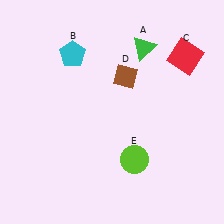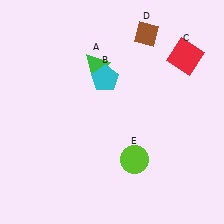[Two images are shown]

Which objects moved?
The objects that moved are: the green triangle (A), the cyan pentagon (B), the brown diamond (D).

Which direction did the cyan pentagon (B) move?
The cyan pentagon (B) moved right.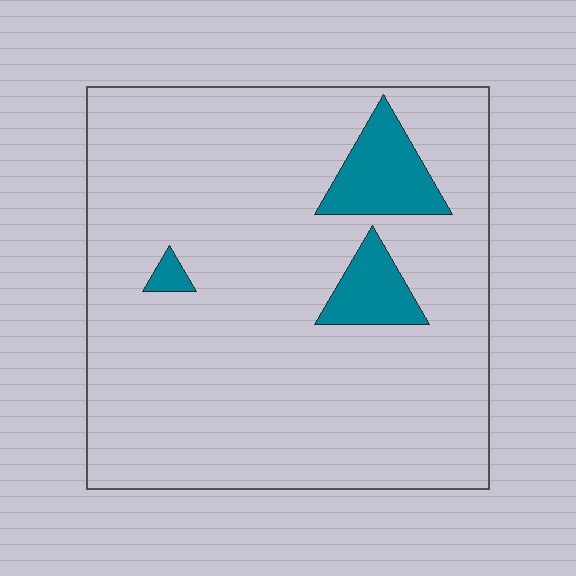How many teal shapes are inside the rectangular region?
3.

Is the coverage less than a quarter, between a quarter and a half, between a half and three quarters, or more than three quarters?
Less than a quarter.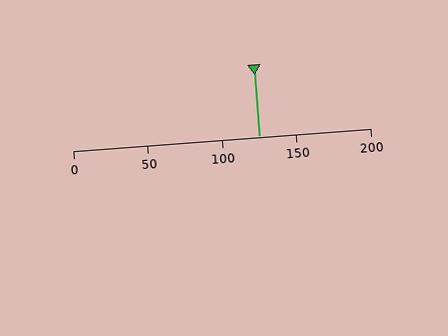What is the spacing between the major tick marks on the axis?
The major ticks are spaced 50 apart.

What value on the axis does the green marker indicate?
The marker indicates approximately 125.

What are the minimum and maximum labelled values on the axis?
The axis runs from 0 to 200.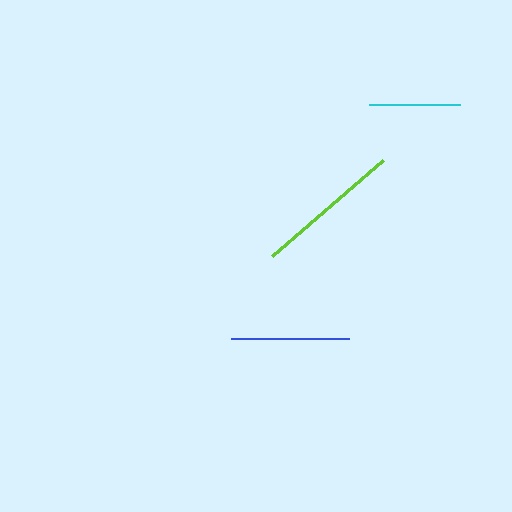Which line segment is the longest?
The lime line is the longest at approximately 146 pixels.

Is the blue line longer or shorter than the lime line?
The lime line is longer than the blue line.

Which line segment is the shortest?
The cyan line is the shortest at approximately 91 pixels.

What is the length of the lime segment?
The lime segment is approximately 146 pixels long.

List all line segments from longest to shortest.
From longest to shortest: lime, blue, cyan.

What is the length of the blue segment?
The blue segment is approximately 118 pixels long.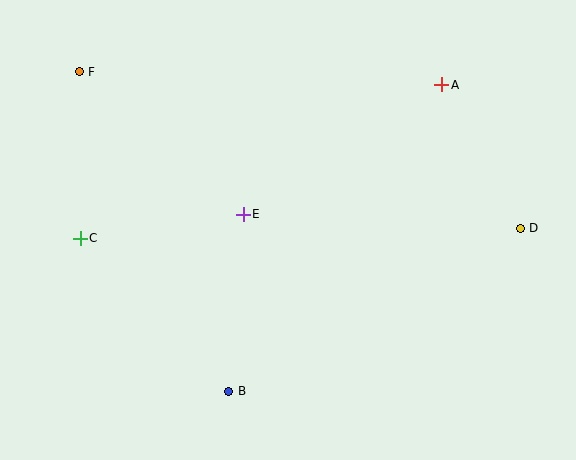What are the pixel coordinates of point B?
Point B is at (229, 391).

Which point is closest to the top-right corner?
Point A is closest to the top-right corner.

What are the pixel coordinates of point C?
Point C is at (80, 238).